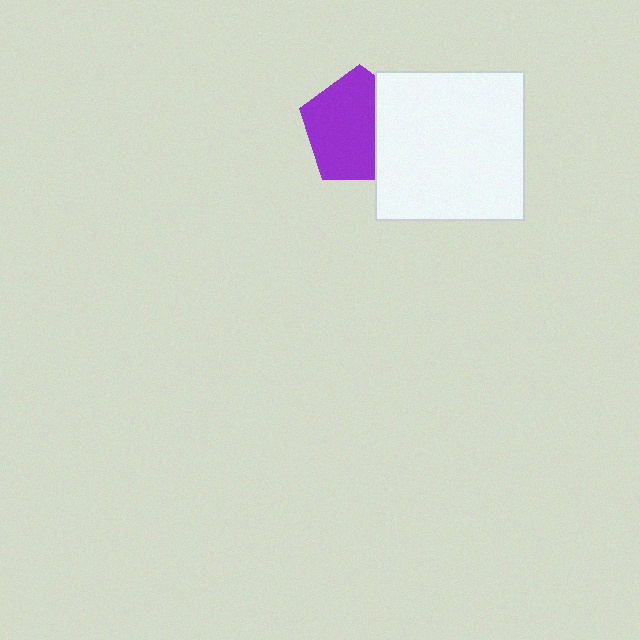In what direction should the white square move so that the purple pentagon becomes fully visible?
The white square should move right. That is the shortest direction to clear the overlap and leave the purple pentagon fully visible.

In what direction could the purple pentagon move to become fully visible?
The purple pentagon could move left. That would shift it out from behind the white square entirely.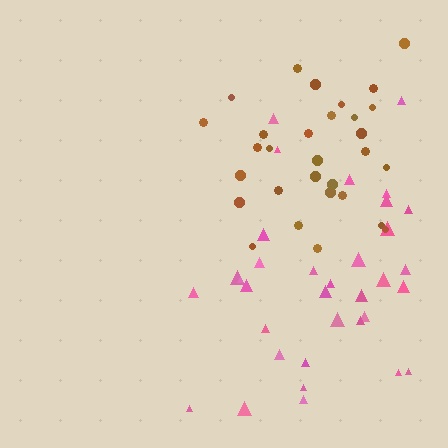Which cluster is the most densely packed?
Brown.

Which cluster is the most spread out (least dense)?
Pink.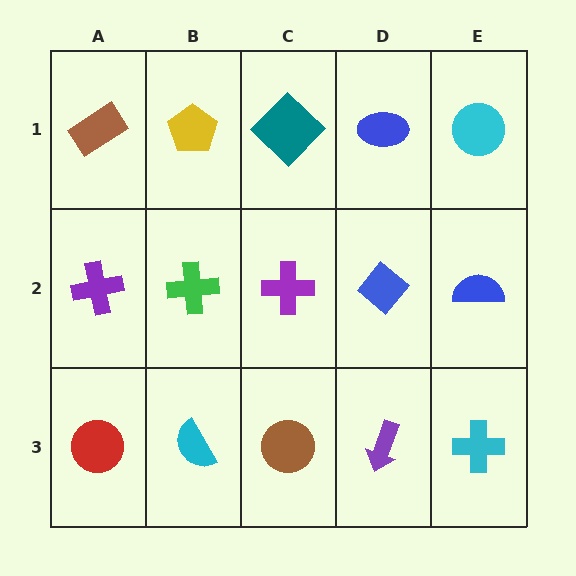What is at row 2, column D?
A blue diamond.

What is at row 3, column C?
A brown circle.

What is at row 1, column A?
A brown rectangle.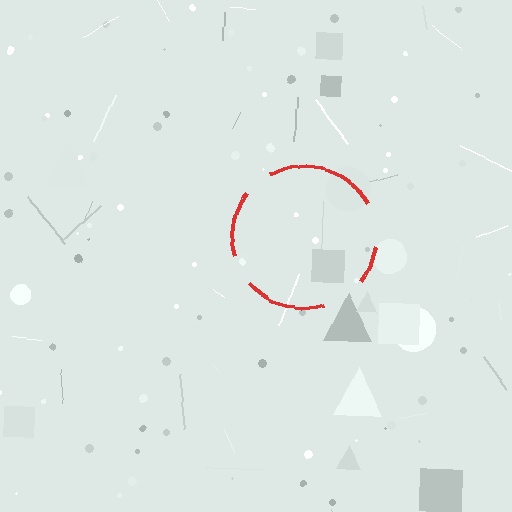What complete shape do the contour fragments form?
The contour fragments form a circle.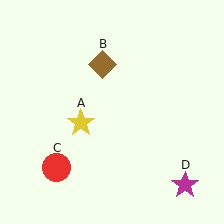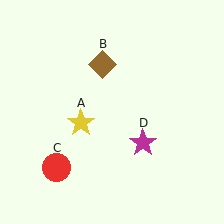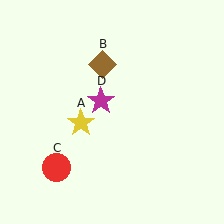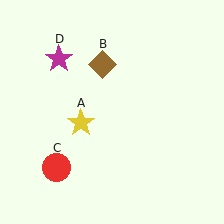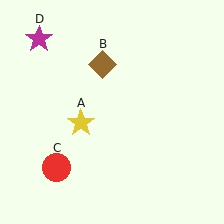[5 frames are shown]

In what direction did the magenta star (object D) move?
The magenta star (object D) moved up and to the left.